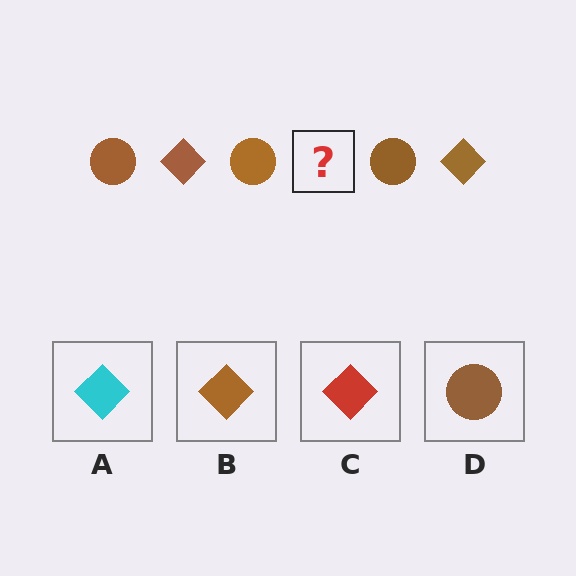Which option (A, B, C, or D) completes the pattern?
B.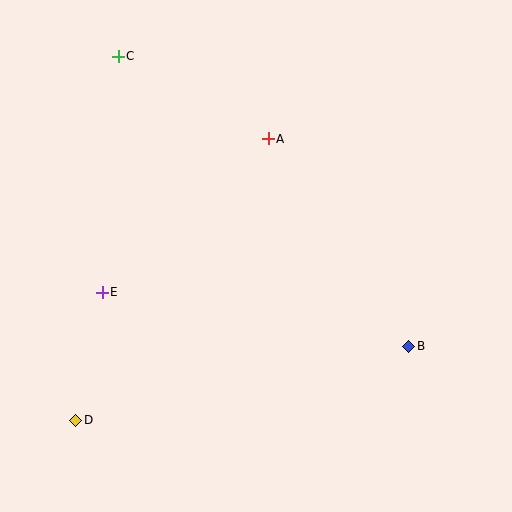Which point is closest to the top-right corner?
Point A is closest to the top-right corner.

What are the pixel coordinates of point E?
Point E is at (102, 292).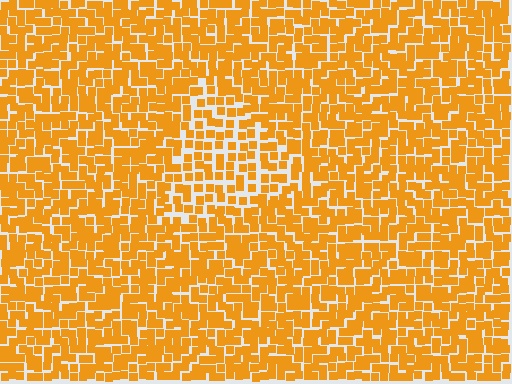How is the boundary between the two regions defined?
The boundary is defined by a change in element density (approximately 1.5x ratio). All elements are the same color, size, and shape.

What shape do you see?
I see a triangle.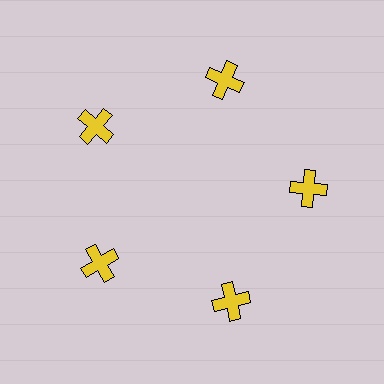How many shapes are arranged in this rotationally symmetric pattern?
There are 5 shapes, arranged in 5 groups of 1.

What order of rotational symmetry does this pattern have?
This pattern has 5-fold rotational symmetry.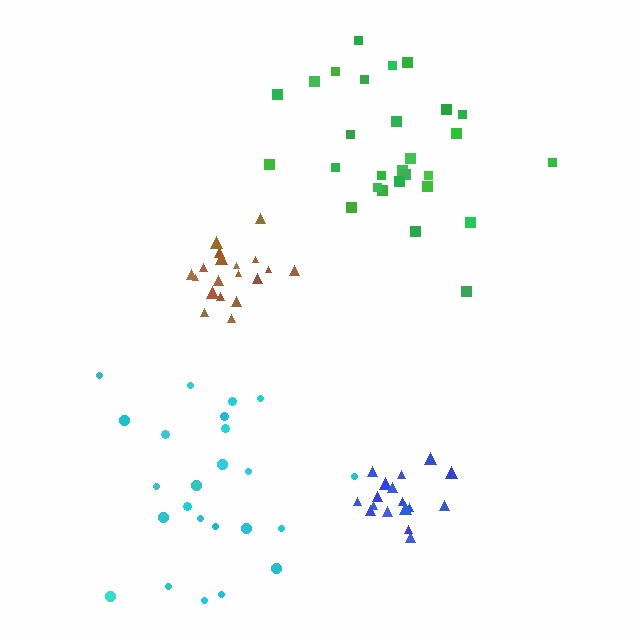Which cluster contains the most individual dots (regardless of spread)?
Green (28).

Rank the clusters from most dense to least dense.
blue, brown, green, cyan.